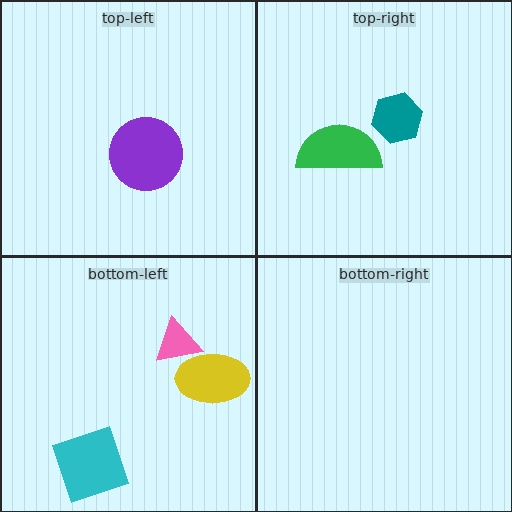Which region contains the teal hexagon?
The top-right region.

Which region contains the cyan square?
The bottom-left region.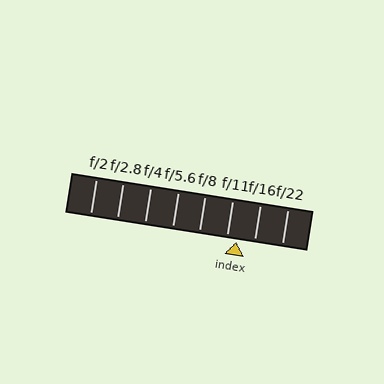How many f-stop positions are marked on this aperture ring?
There are 8 f-stop positions marked.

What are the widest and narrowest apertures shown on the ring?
The widest aperture shown is f/2 and the narrowest is f/22.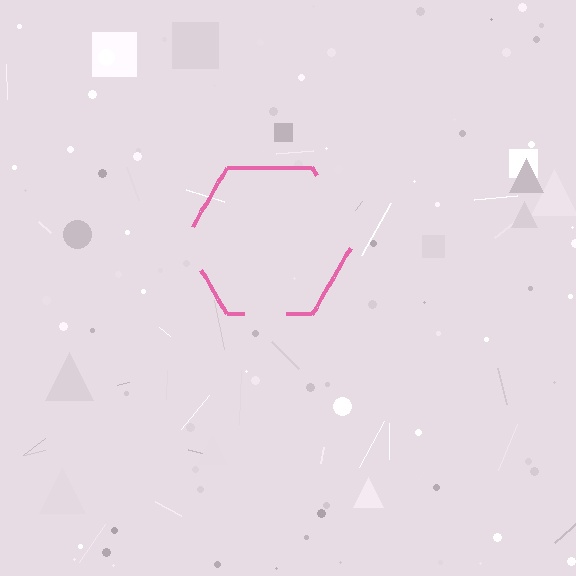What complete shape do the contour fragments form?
The contour fragments form a hexagon.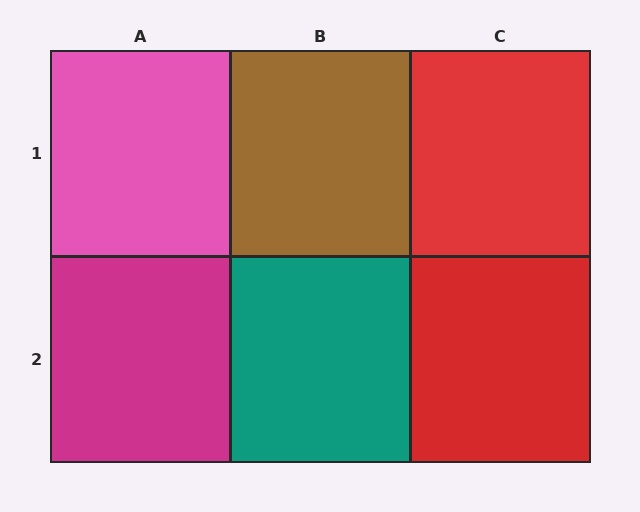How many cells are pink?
1 cell is pink.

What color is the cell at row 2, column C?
Red.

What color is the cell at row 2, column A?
Magenta.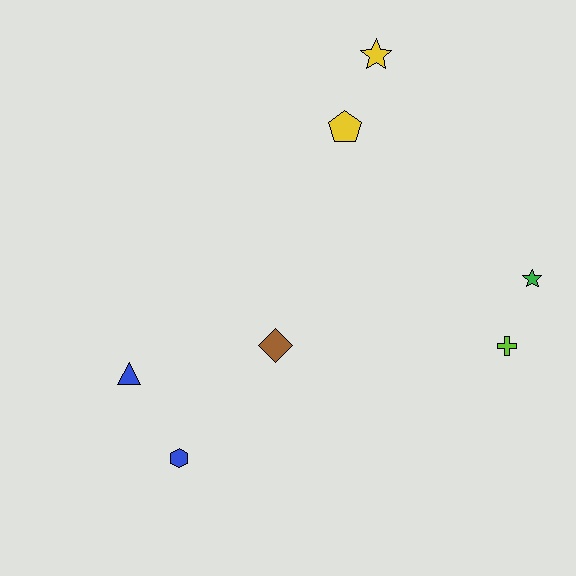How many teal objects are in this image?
There are no teal objects.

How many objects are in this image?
There are 7 objects.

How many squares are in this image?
There are no squares.